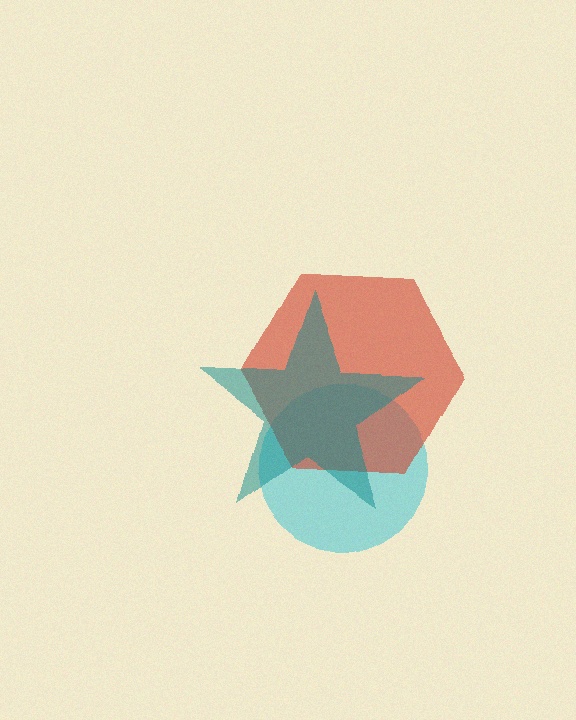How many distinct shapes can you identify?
There are 3 distinct shapes: a cyan circle, a red hexagon, a teal star.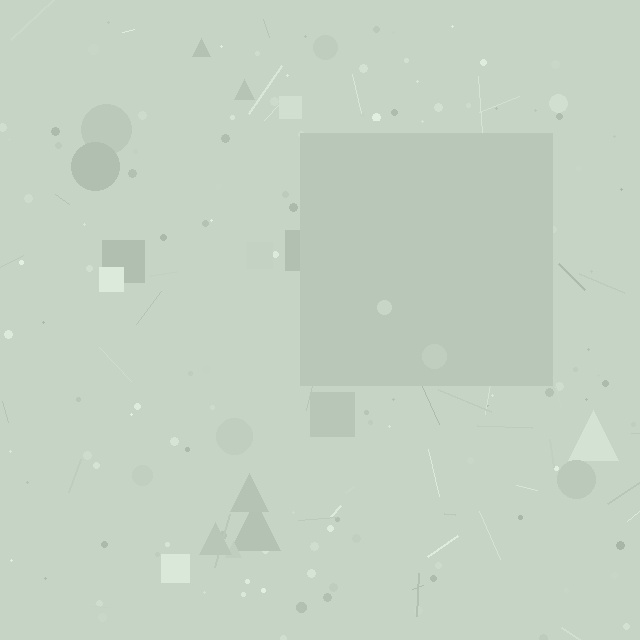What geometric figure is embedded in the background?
A square is embedded in the background.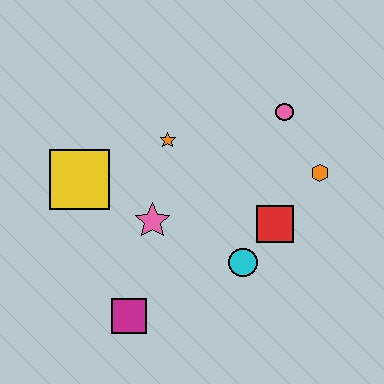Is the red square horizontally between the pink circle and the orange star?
Yes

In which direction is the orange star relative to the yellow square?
The orange star is to the right of the yellow square.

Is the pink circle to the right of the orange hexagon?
No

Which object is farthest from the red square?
The yellow square is farthest from the red square.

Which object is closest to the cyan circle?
The red square is closest to the cyan circle.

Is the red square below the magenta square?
No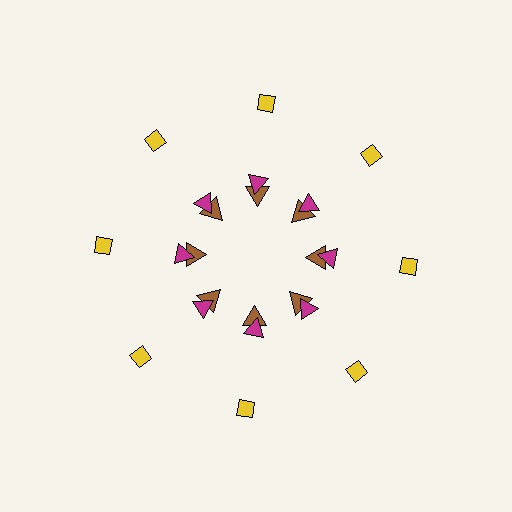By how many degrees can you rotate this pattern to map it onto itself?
The pattern maps onto itself every 45 degrees of rotation.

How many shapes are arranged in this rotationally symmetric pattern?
There are 24 shapes, arranged in 8 groups of 3.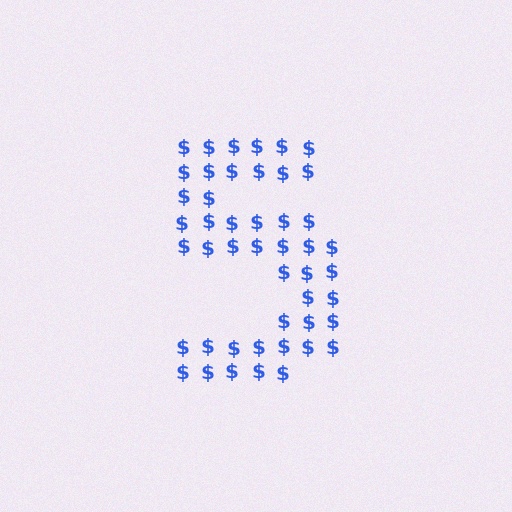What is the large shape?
The large shape is the digit 5.